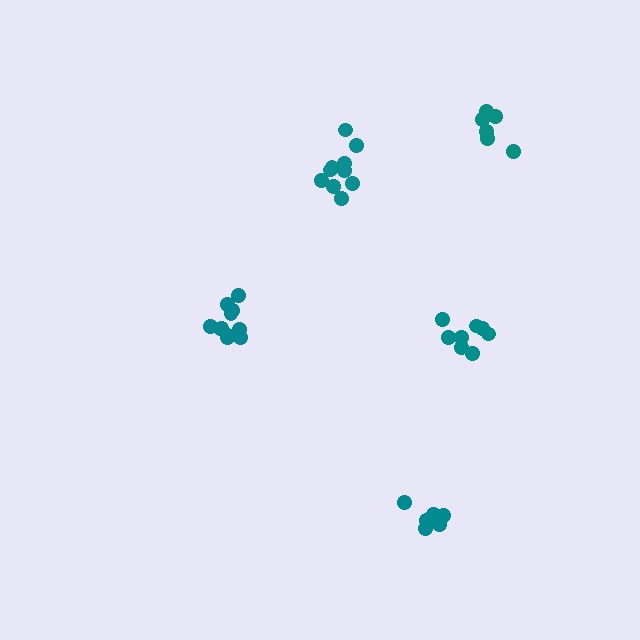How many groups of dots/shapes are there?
There are 5 groups.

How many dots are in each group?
Group 1: 8 dots, Group 2: 6 dots, Group 3: 6 dots, Group 4: 10 dots, Group 5: 11 dots (41 total).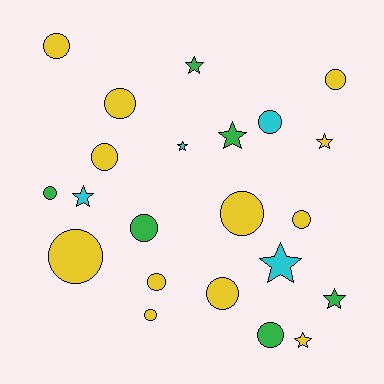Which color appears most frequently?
Yellow, with 12 objects.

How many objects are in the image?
There are 22 objects.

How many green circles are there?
There are 3 green circles.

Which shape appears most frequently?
Circle, with 14 objects.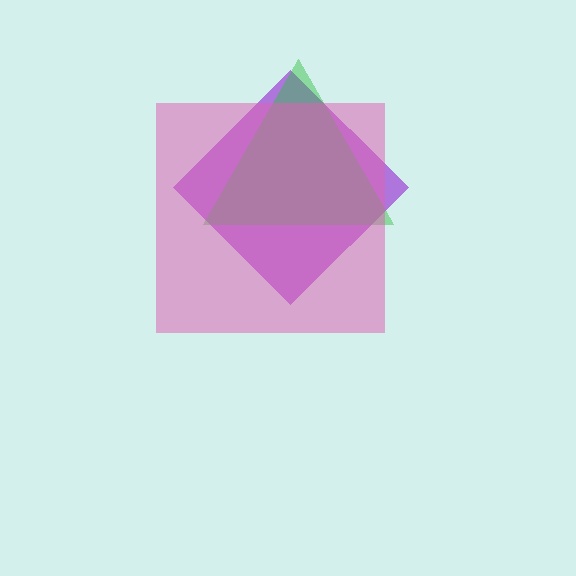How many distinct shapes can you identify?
There are 3 distinct shapes: a purple diamond, a green triangle, a pink square.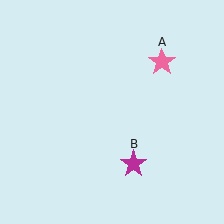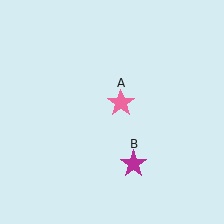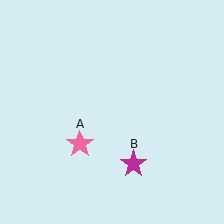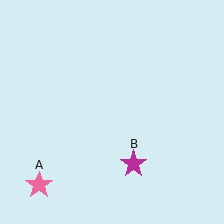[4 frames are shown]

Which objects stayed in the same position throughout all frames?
Magenta star (object B) remained stationary.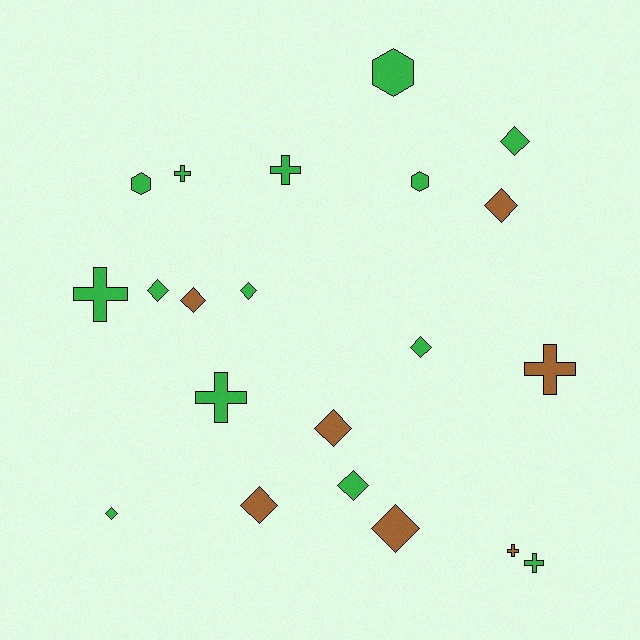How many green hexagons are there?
There are 3 green hexagons.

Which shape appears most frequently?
Diamond, with 11 objects.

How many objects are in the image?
There are 21 objects.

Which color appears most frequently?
Green, with 14 objects.